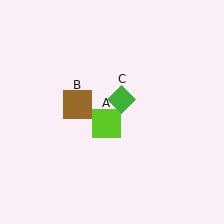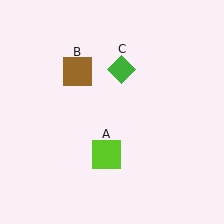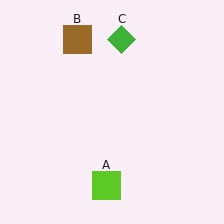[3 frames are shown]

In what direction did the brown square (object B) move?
The brown square (object B) moved up.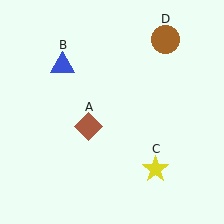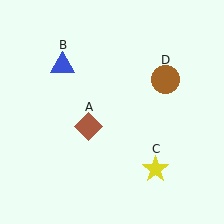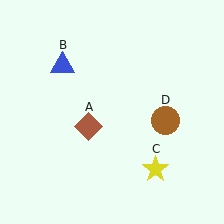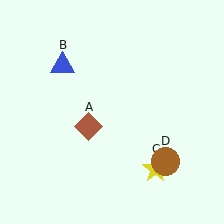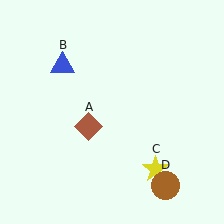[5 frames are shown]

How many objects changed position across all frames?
1 object changed position: brown circle (object D).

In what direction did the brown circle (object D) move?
The brown circle (object D) moved down.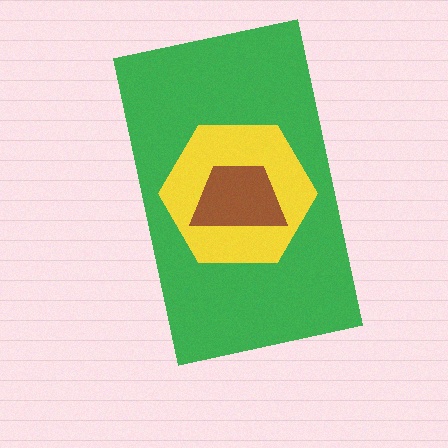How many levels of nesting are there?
3.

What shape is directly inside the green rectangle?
The yellow hexagon.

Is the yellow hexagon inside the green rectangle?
Yes.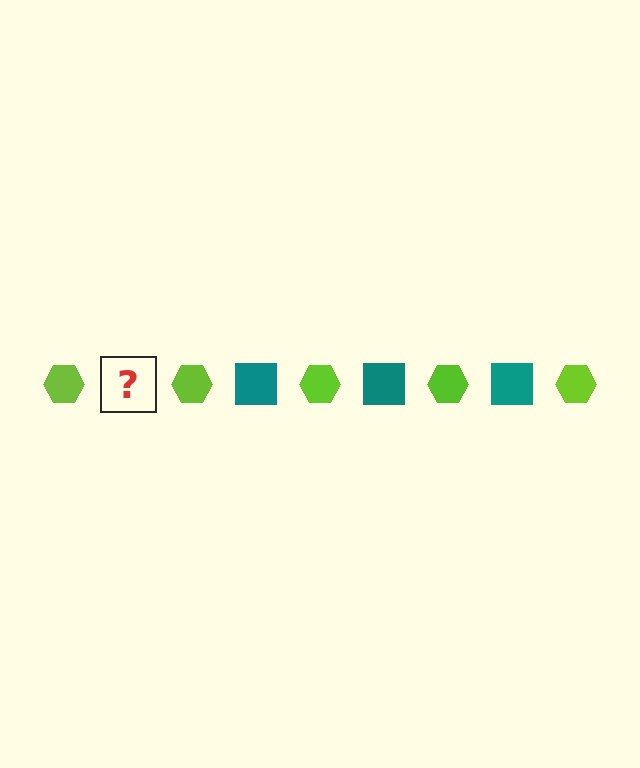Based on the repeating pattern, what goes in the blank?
The blank should be a teal square.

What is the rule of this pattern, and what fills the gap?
The rule is that the pattern alternates between lime hexagon and teal square. The gap should be filled with a teal square.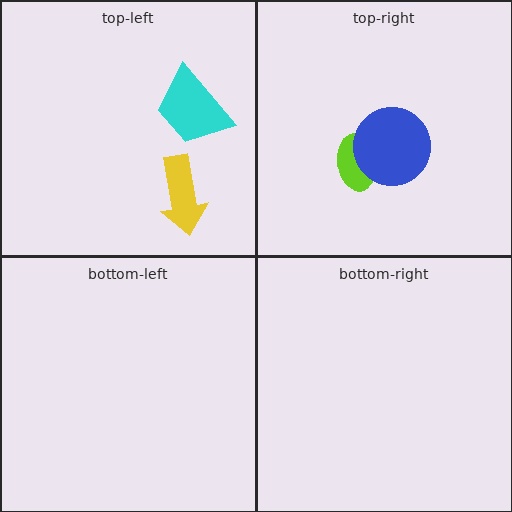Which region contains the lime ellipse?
The top-right region.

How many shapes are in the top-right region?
2.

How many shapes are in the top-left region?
2.